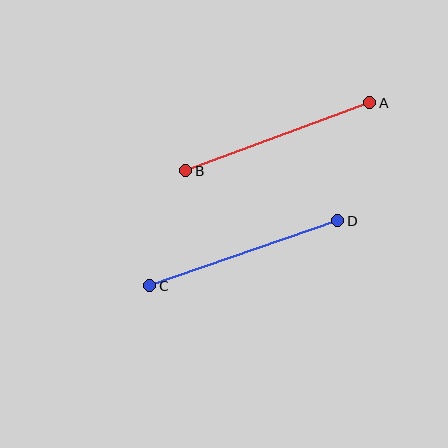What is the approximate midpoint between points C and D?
The midpoint is at approximately (244, 253) pixels.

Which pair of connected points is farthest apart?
Points C and D are farthest apart.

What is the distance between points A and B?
The distance is approximately 196 pixels.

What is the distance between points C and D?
The distance is approximately 199 pixels.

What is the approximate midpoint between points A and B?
The midpoint is at approximately (278, 137) pixels.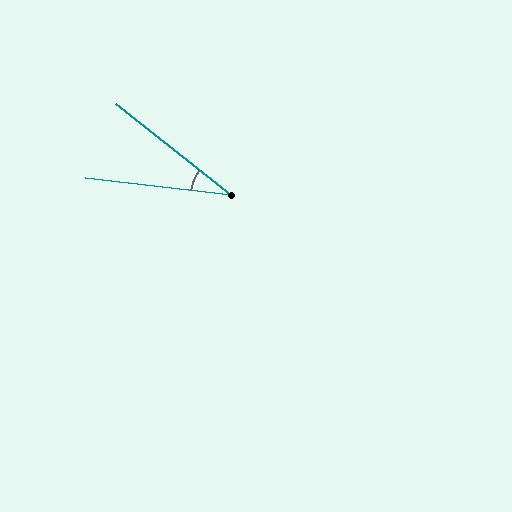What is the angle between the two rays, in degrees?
Approximately 31 degrees.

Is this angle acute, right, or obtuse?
It is acute.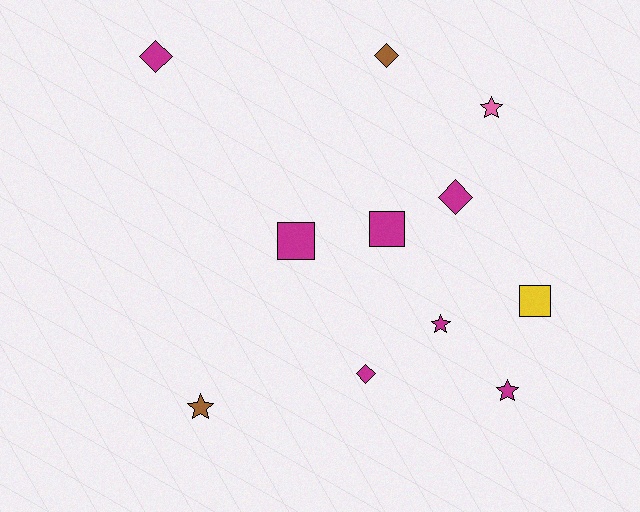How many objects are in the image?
There are 11 objects.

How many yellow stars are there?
There are no yellow stars.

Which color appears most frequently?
Magenta, with 7 objects.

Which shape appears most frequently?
Star, with 4 objects.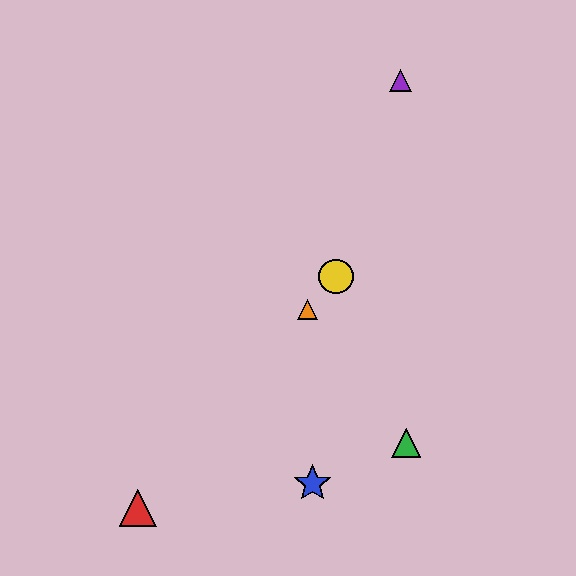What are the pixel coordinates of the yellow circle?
The yellow circle is at (336, 277).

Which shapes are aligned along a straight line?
The red triangle, the yellow circle, the orange triangle are aligned along a straight line.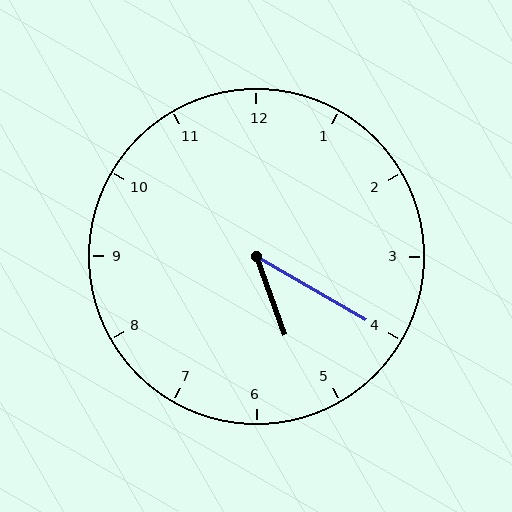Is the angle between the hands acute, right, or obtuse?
It is acute.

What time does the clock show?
5:20.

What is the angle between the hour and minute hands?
Approximately 40 degrees.